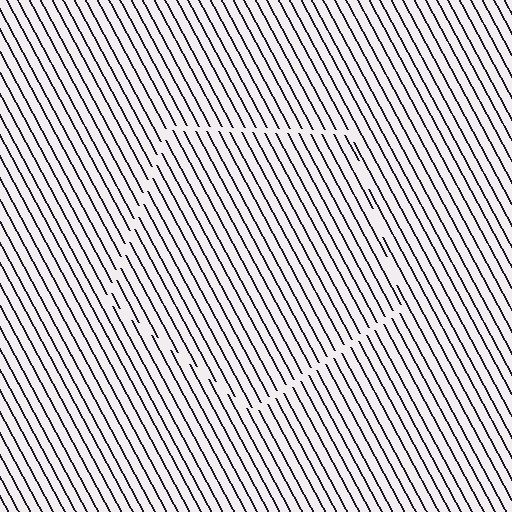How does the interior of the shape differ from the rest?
The interior of the shape contains the same grating, shifted by half a period — the contour is defined by the phase discontinuity where line-ends from the inner and outer gratings abut.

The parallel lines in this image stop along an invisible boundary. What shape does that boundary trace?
An illusory pentagon. The interior of the shape contains the same grating, shifted by half a period — the contour is defined by the phase discontinuity where line-ends from the inner and outer gratings abut.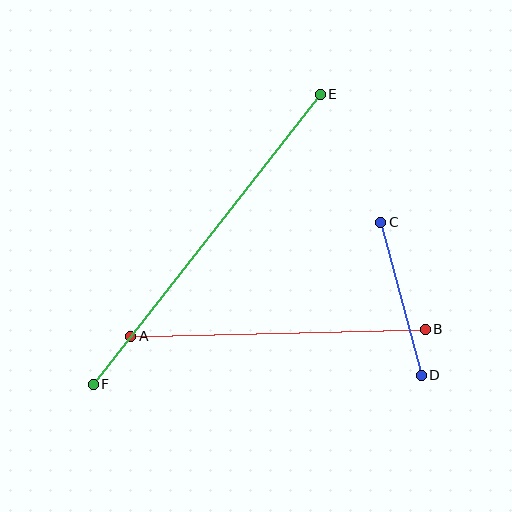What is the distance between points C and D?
The distance is approximately 158 pixels.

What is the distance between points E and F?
The distance is approximately 369 pixels.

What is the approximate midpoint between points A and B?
The midpoint is at approximately (278, 333) pixels.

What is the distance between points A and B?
The distance is approximately 295 pixels.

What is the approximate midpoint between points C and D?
The midpoint is at approximately (401, 299) pixels.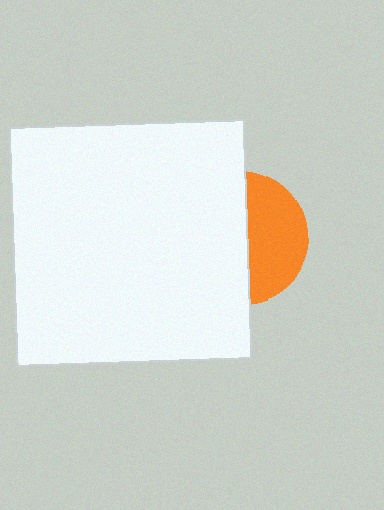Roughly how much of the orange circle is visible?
A small part of it is visible (roughly 43%).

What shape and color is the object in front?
The object in front is a white rectangle.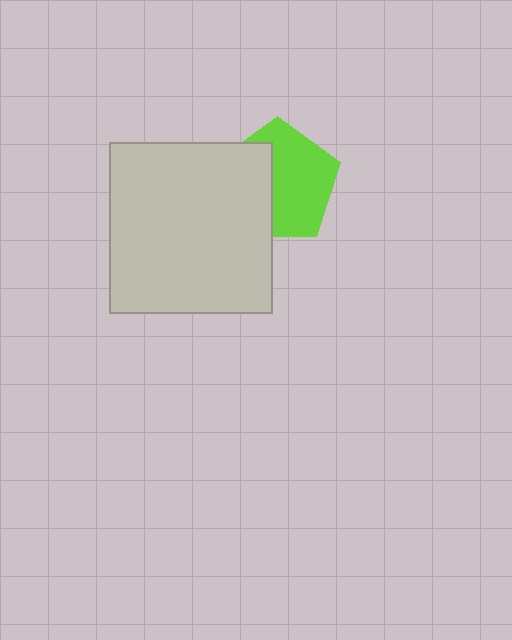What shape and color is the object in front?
The object in front is a light gray rectangle.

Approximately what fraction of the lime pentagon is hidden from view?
Roughly 42% of the lime pentagon is hidden behind the light gray rectangle.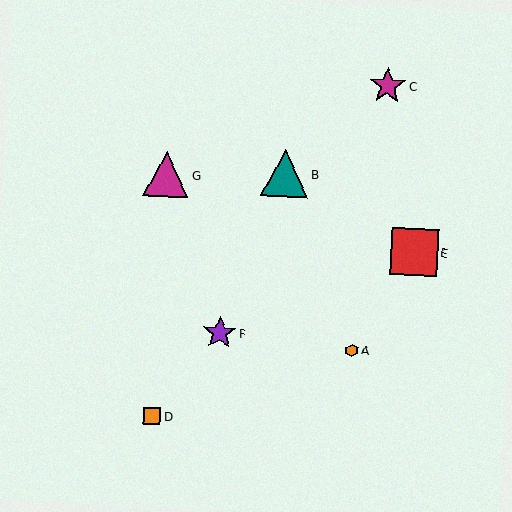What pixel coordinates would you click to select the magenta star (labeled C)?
Click at (388, 86) to select the magenta star C.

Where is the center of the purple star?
The center of the purple star is at (220, 333).